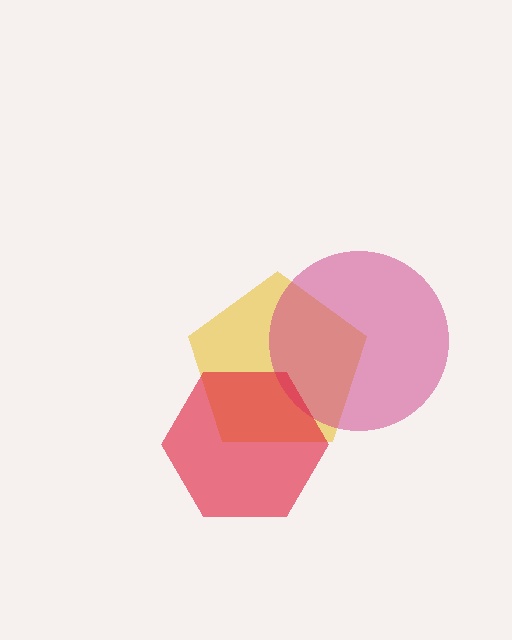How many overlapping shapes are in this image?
There are 3 overlapping shapes in the image.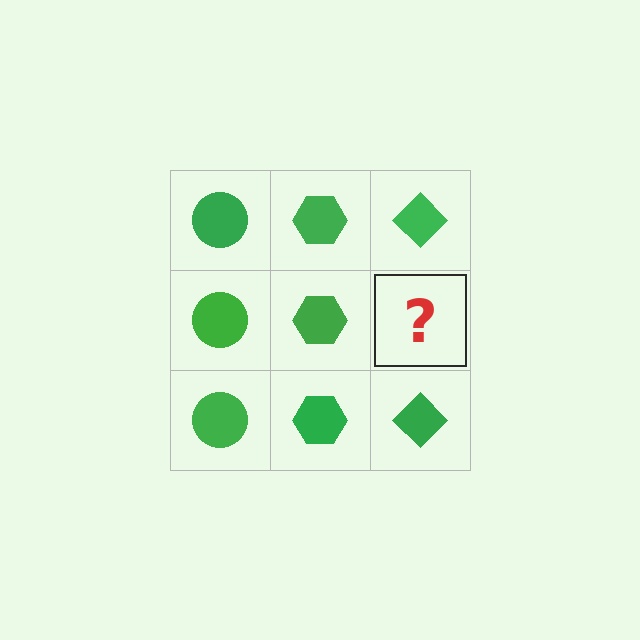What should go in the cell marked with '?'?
The missing cell should contain a green diamond.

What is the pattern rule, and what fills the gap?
The rule is that each column has a consistent shape. The gap should be filled with a green diamond.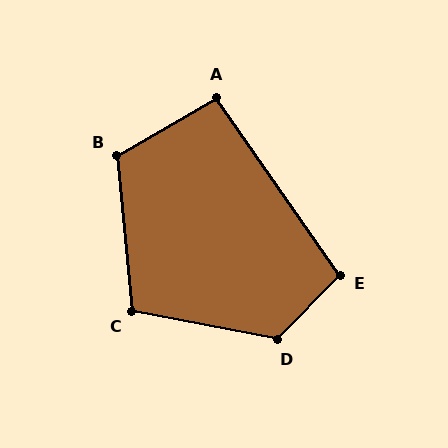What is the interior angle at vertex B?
Approximately 115 degrees (obtuse).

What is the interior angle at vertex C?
Approximately 106 degrees (obtuse).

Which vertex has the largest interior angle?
D, at approximately 124 degrees.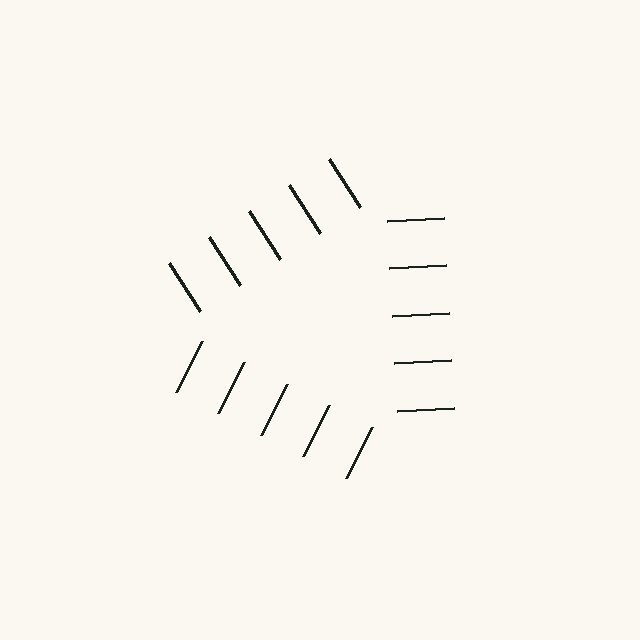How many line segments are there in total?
15 — 5 along each of the 3 edges.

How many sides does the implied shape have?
3 sides — the line-ends trace a triangle.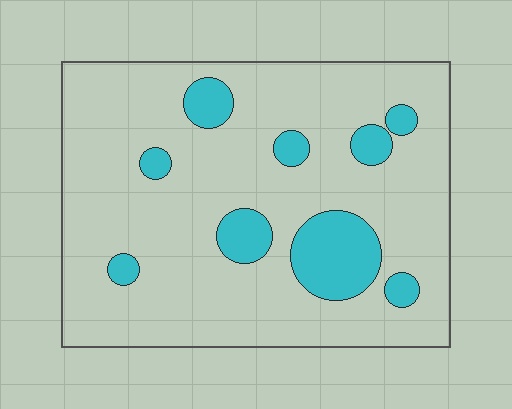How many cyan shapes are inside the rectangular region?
9.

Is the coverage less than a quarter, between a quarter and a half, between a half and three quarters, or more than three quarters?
Less than a quarter.